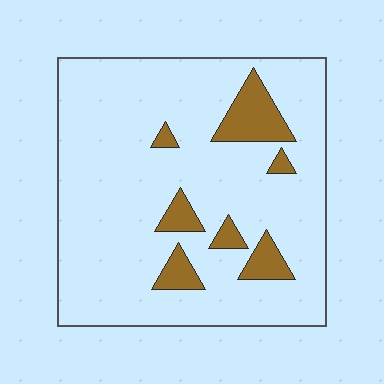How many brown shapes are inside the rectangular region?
7.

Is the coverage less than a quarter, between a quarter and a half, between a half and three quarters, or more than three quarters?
Less than a quarter.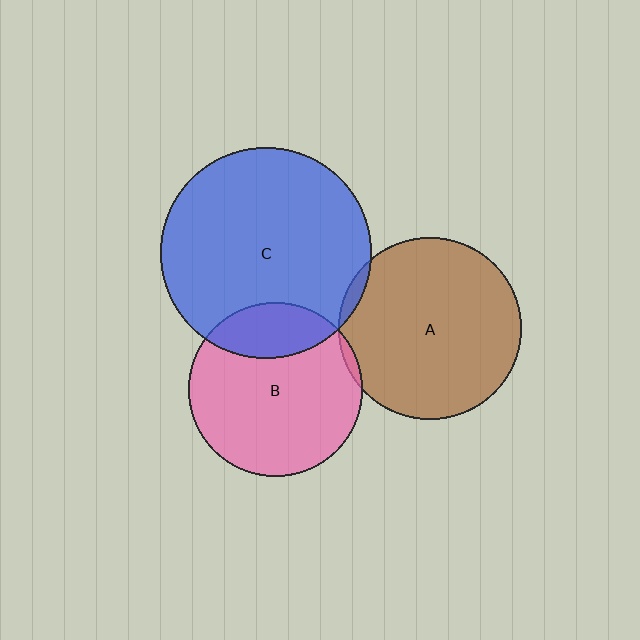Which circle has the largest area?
Circle C (blue).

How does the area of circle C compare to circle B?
Approximately 1.5 times.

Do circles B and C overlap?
Yes.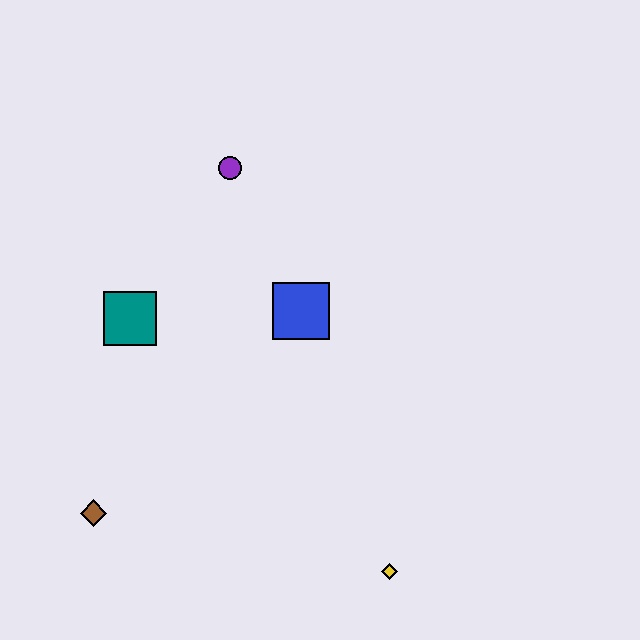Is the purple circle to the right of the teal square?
Yes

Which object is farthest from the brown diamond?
The purple circle is farthest from the brown diamond.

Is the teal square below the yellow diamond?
No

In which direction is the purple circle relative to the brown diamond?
The purple circle is above the brown diamond.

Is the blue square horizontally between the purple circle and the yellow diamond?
Yes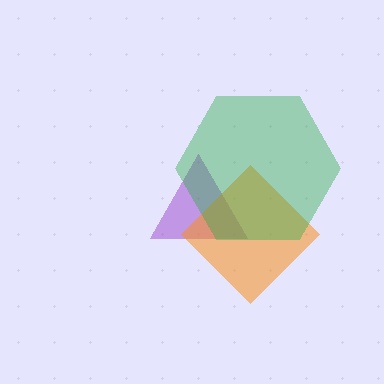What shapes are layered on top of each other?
The layered shapes are: a purple triangle, an orange diamond, a green hexagon.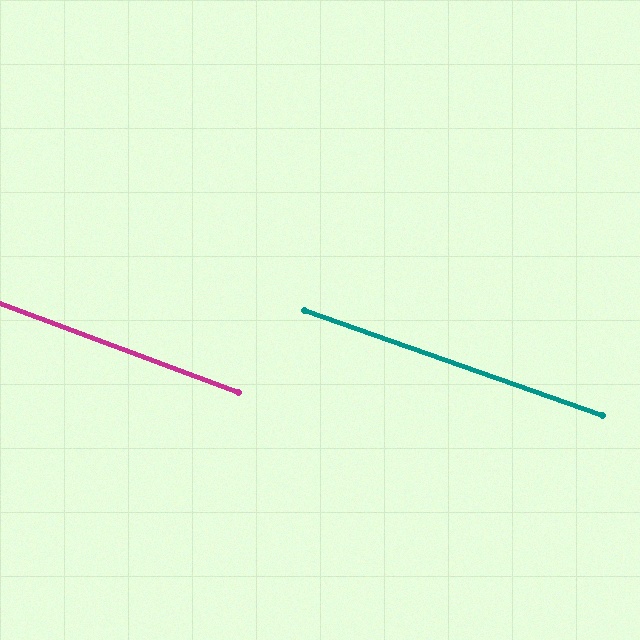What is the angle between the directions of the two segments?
Approximately 1 degree.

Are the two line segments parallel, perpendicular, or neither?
Parallel — their directions differ by only 1.0°.